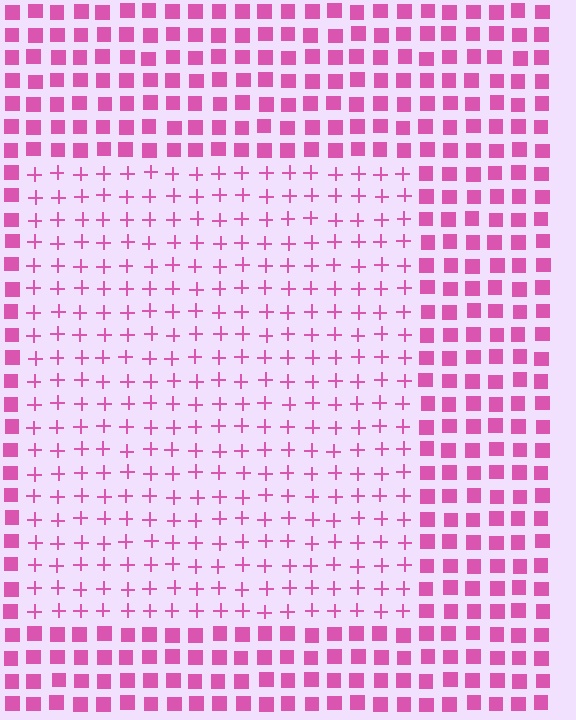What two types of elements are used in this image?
The image uses plus signs inside the rectangle region and squares outside it.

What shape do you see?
I see a rectangle.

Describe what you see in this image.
The image is filled with small pink elements arranged in a uniform grid. A rectangle-shaped region contains plus signs, while the surrounding area contains squares. The boundary is defined purely by the change in element shape.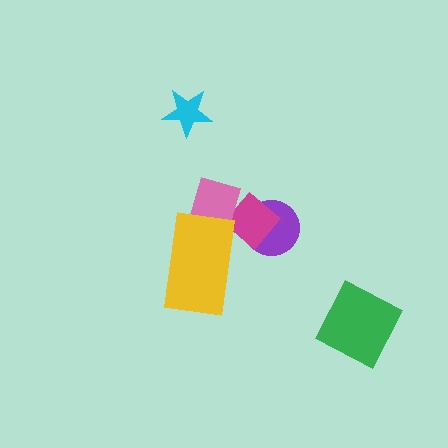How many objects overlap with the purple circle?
1 object overlaps with the purple circle.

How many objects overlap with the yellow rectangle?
2 objects overlap with the yellow rectangle.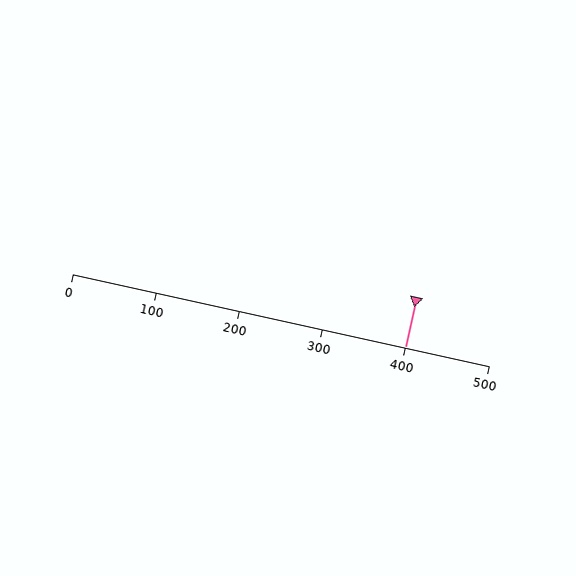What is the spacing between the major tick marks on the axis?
The major ticks are spaced 100 apart.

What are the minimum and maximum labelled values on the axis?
The axis runs from 0 to 500.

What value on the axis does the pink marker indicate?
The marker indicates approximately 400.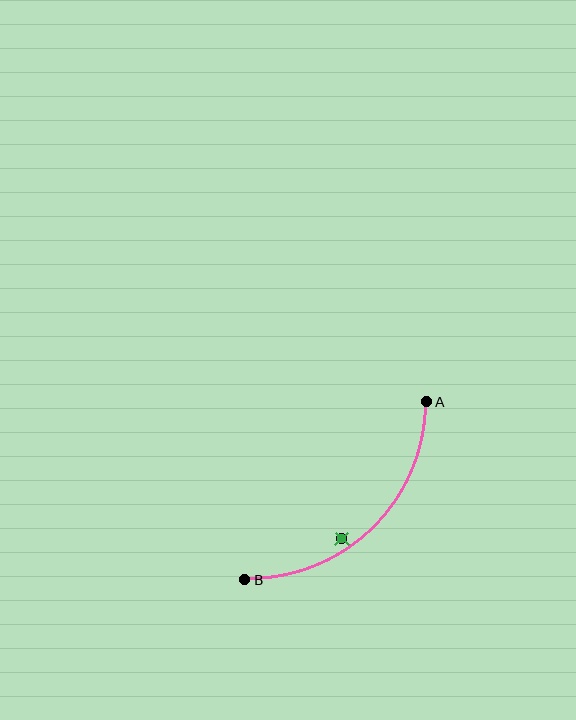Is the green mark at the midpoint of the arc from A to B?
No — the green mark does not lie on the arc at all. It sits slightly inside the curve.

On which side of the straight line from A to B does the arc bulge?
The arc bulges below and to the right of the straight line connecting A and B.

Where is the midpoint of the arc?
The arc midpoint is the point on the curve farthest from the straight line joining A and B. It sits below and to the right of that line.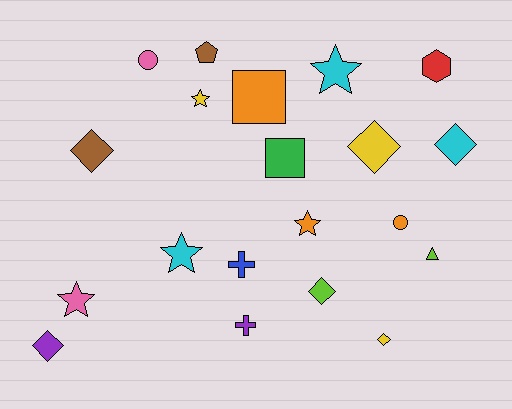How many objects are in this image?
There are 20 objects.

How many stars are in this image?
There are 5 stars.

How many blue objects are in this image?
There is 1 blue object.